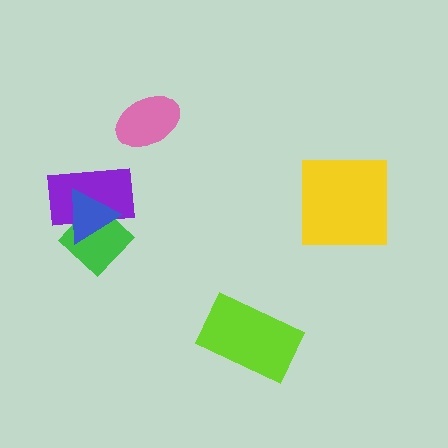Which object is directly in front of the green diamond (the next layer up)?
The purple rectangle is directly in front of the green diamond.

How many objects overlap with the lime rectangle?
0 objects overlap with the lime rectangle.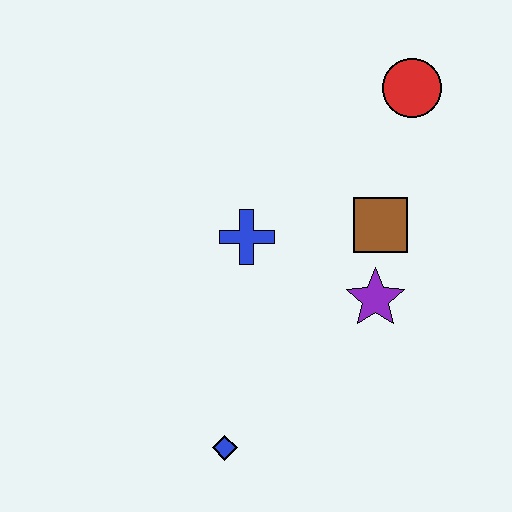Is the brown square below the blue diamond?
No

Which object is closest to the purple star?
The brown square is closest to the purple star.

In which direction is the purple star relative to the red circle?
The purple star is below the red circle.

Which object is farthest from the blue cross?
The red circle is farthest from the blue cross.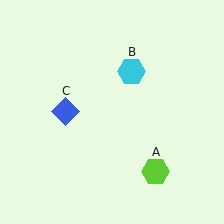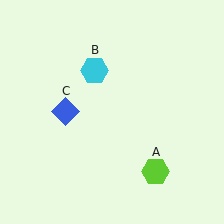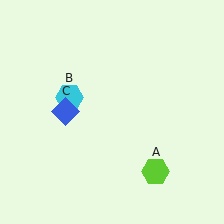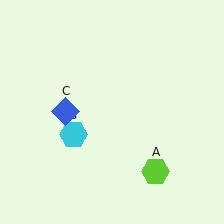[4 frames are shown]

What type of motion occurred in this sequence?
The cyan hexagon (object B) rotated counterclockwise around the center of the scene.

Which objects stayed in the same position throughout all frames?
Lime hexagon (object A) and blue diamond (object C) remained stationary.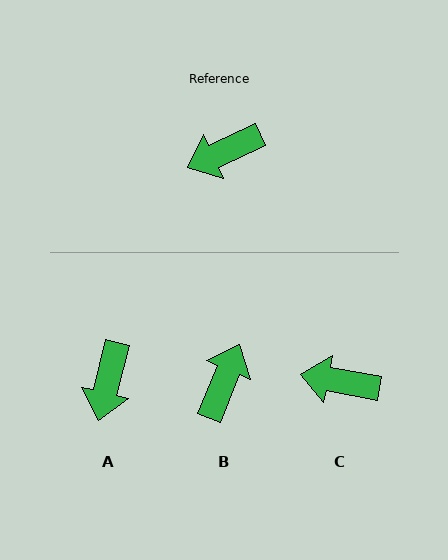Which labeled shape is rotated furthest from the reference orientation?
B, about 137 degrees away.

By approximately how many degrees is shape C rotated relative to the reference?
Approximately 35 degrees clockwise.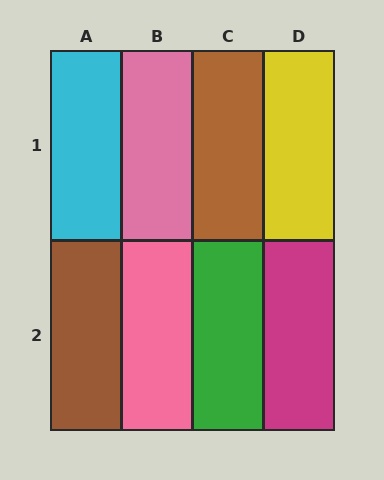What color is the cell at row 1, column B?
Pink.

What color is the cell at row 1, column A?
Cyan.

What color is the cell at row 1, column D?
Yellow.